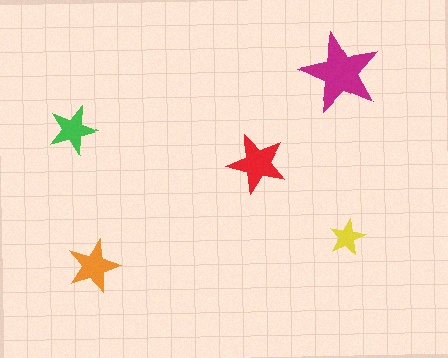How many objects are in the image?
There are 5 objects in the image.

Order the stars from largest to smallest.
the magenta one, the red one, the orange one, the green one, the yellow one.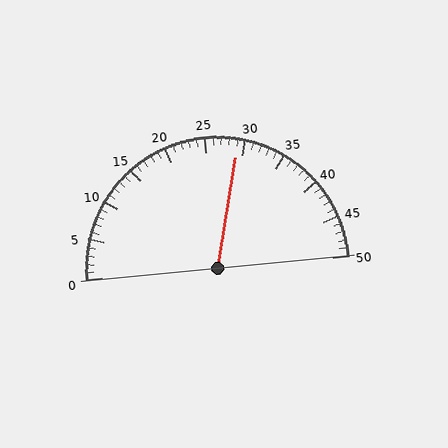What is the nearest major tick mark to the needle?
The nearest major tick mark is 30.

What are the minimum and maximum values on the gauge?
The gauge ranges from 0 to 50.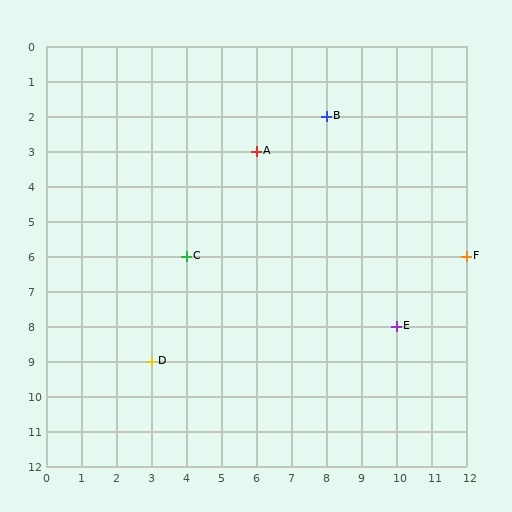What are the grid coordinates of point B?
Point B is at grid coordinates (8, 2).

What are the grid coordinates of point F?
Point F is at grid coordinates (12, 6).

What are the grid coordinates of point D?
Point D is at grid coordinates (3, 9).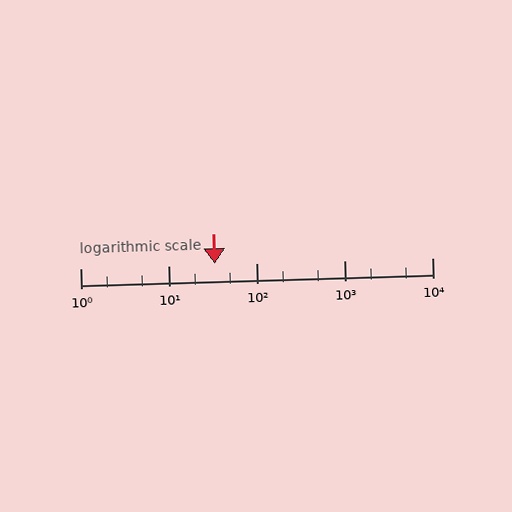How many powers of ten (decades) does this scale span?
The scale spans 4 decades, from 1 to 10000.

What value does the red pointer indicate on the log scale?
The pointer indicates approximately 34.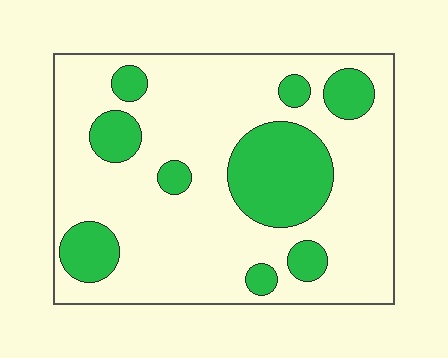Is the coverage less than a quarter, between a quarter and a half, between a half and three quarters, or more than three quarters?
Less than a quarter.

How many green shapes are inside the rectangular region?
9.